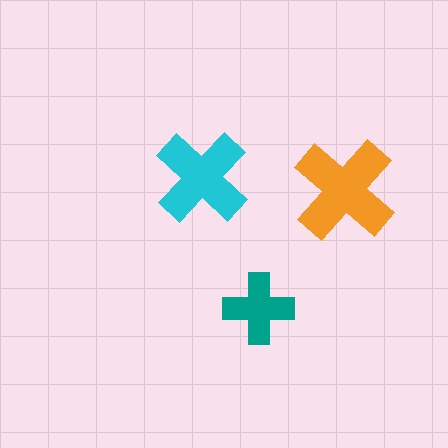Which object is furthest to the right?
The orange cross is rightmost.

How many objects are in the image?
There are 3 objects in the image.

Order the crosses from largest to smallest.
the orange one, the cyan one, the teal one.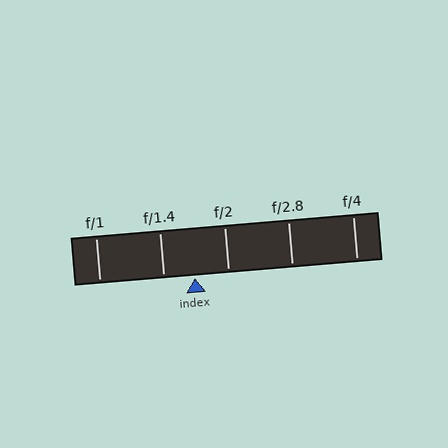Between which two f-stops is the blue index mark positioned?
The index mark is between f/1.4 and f/2.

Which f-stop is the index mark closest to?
The index mark is closest to f/1.4.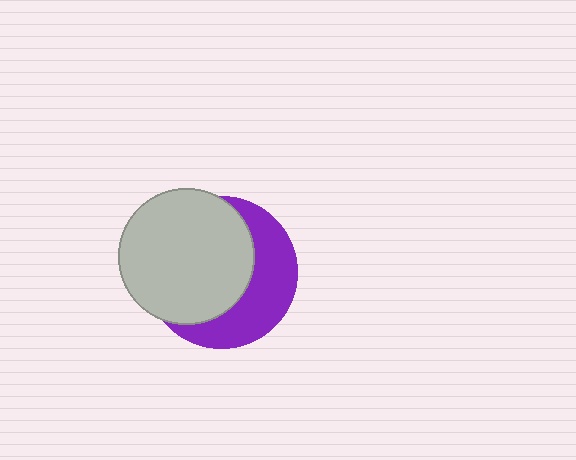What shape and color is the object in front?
The object in front is a light gray circle.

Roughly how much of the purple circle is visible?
A small part of it is visible (roughly 40%).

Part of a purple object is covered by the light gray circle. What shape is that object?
It is a circle.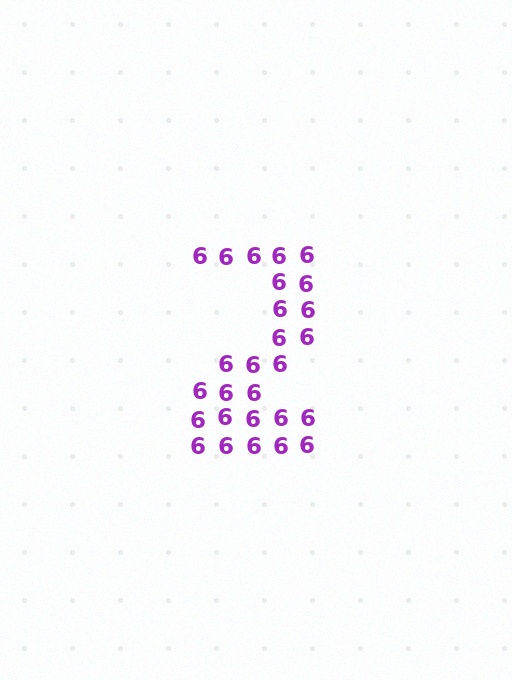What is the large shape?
The large shape is the digit 2.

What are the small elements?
The small elements are digit 6's.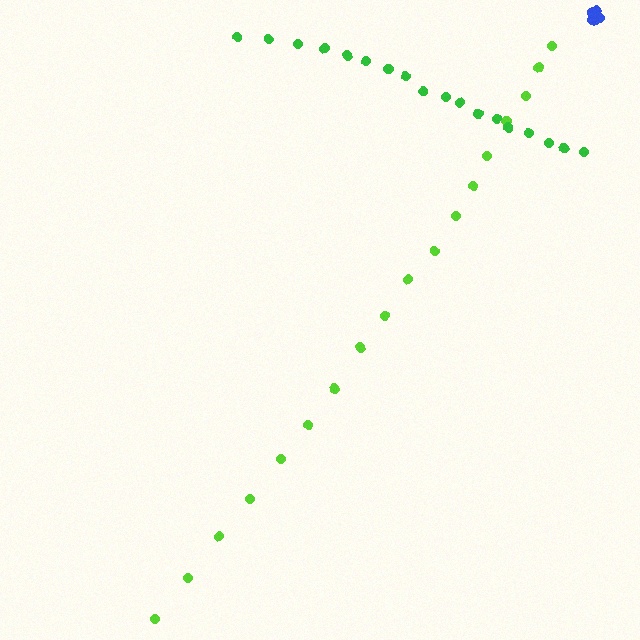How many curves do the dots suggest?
There are 3 distinct paths.